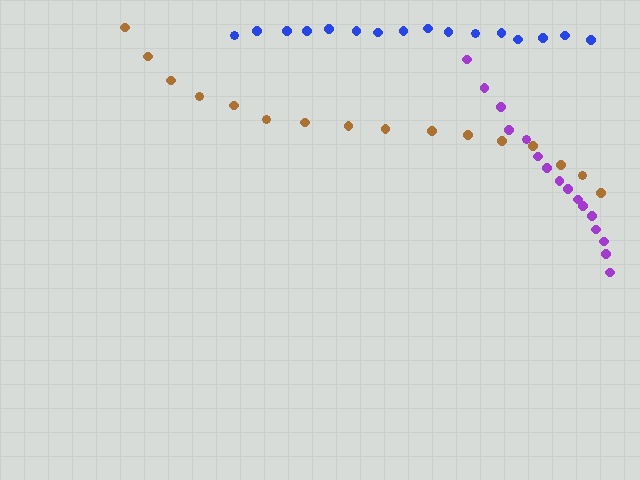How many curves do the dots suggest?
There are 3 distinct paths.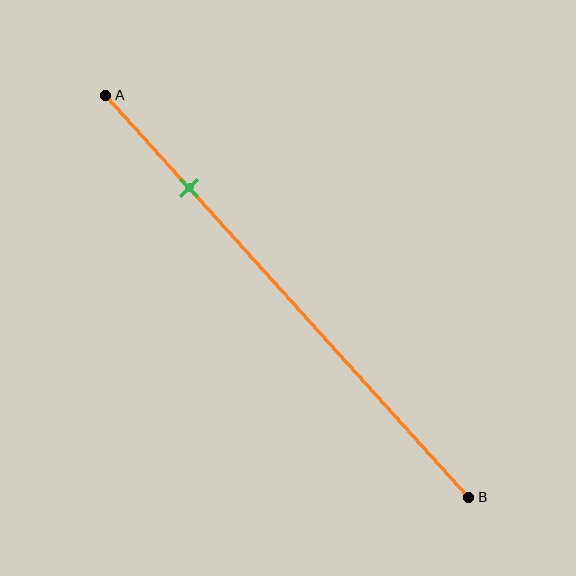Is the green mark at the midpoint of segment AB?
No, the mark is at about 25% from A, not at the 50% midpoint.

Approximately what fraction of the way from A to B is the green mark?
The green mark is approximately 25% of the way from A to B.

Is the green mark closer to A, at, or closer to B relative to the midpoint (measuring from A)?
The green mark is closer to point A than the midpoint of segment AB.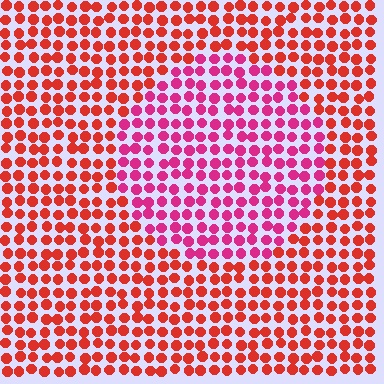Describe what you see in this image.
The image is filled with small red elements in a uniform arrangement. A circle-shaped region is visible where the elements are tinted to a slightly different hue, forming a subtle color boundary.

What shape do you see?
I see a circle.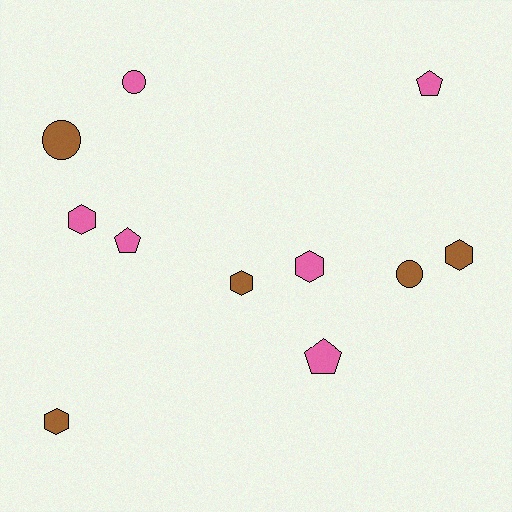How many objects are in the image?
There are 11 objects.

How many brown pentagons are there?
There are no brown pentagons.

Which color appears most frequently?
Pink, with 6 objects.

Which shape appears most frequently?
Hexagon, with 5 objects.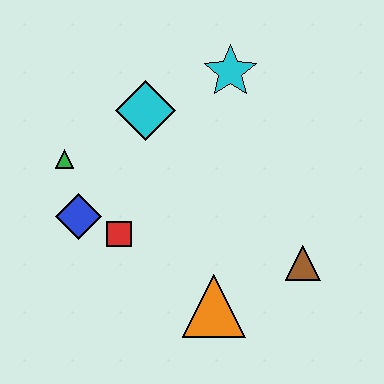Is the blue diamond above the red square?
Yes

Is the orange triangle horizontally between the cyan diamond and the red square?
No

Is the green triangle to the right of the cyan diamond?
No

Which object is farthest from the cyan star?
The orange triangle is farthest from the cyan star.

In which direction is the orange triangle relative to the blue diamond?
The orange triangle is to the right of the blue diamond.